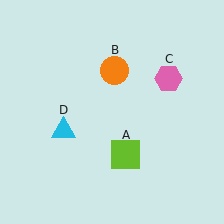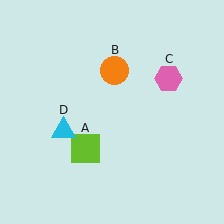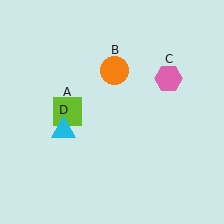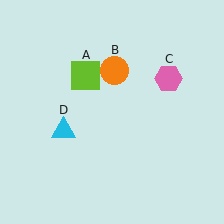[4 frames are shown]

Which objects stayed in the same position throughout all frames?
Orange circle (object B) and pink hexagon (object C) and cyan triangle (object D) remained stationary.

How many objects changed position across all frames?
1 object changed position: lime square (object A).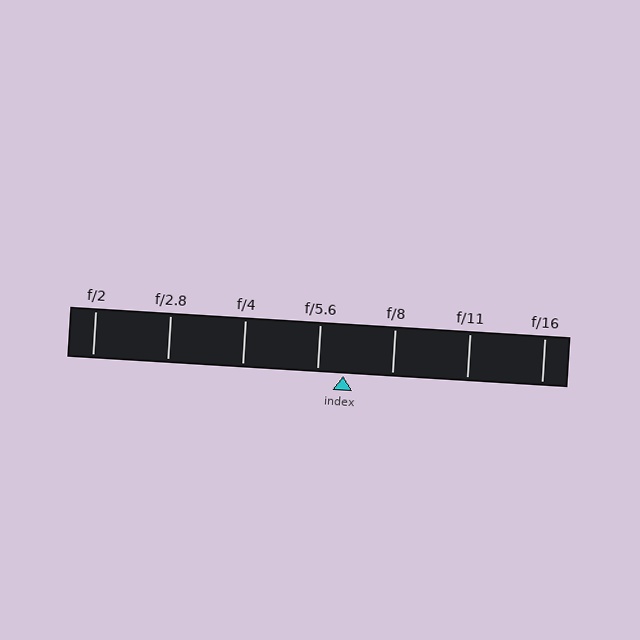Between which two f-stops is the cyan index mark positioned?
The index mark is between f/5.6 and f/8.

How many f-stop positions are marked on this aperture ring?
There are 7 f-stop positions marked.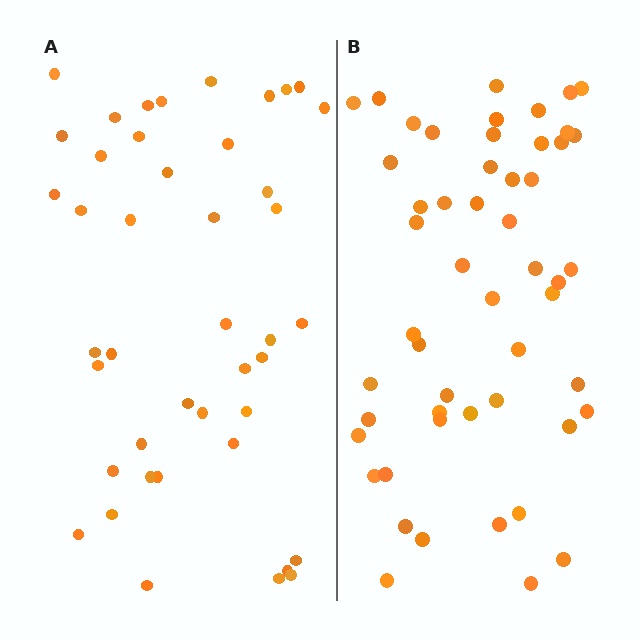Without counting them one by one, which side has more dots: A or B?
Region B (the right region) has more dots.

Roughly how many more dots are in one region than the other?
Region B has roughly 8 or so more dots than region A.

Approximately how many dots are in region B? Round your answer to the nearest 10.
About 50 dots. (The exact count is 52, which rounds to 50.)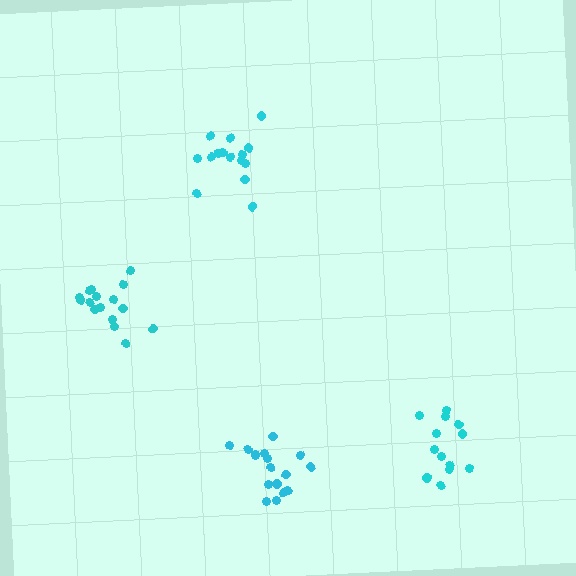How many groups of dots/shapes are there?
There are 4 groups.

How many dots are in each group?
Group 1: 15 dots, Group 2: 17 dots, Group 3: 16 dots, Group 4: 13 dots (61 total).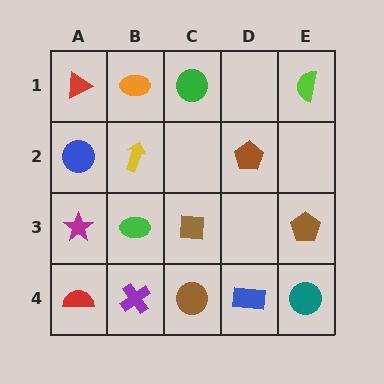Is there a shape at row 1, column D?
No, that cell is empty.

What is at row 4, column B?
A purple cross.